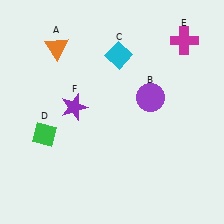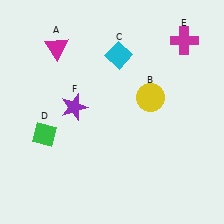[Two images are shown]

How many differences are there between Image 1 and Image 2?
There are 2 differences between the two images.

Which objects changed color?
A changed from orange to magenta. B changed from purple to yellow.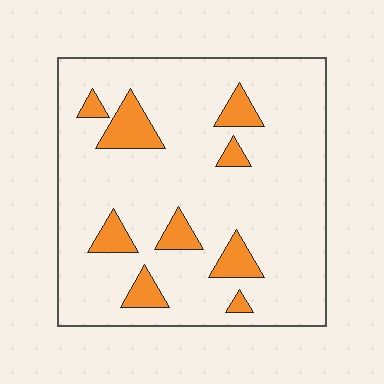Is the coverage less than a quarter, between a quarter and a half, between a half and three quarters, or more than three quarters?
Less than a quarter.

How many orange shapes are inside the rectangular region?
9.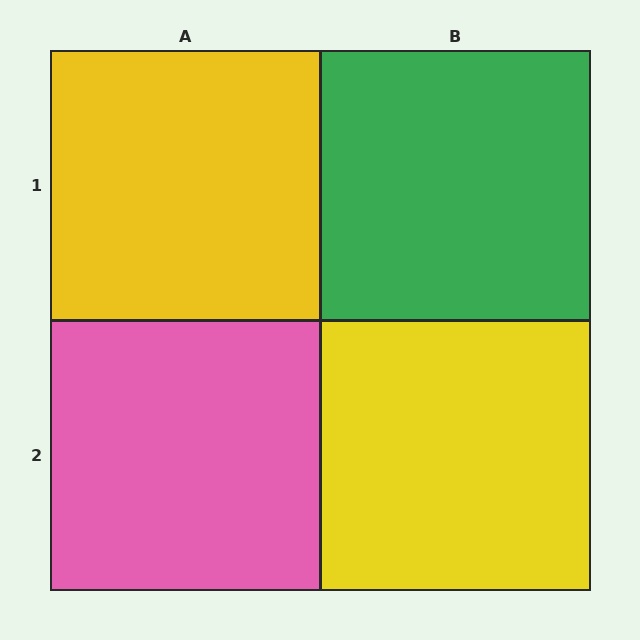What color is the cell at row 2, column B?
Yellow.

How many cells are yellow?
2 cells are yellow.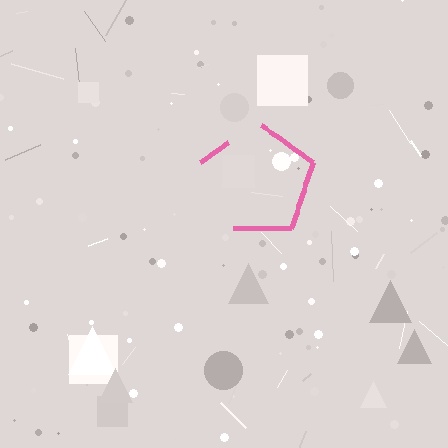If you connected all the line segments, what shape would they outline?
They would outline a pentagon.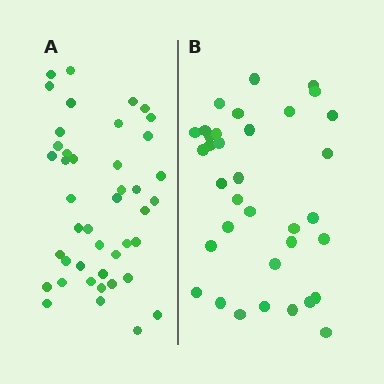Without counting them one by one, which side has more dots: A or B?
Region A (the left region) has more dots.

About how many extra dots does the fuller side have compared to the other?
Region A has roughly 8 or so more dots than region B.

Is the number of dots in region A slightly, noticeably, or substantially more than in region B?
Region A has only slightly more — the two regions are fairly close. The ratio is roughly 1.2 to 1.